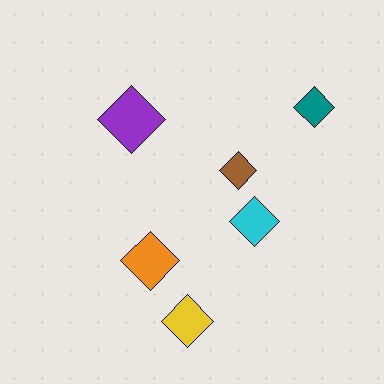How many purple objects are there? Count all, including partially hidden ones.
There is 1 purple object.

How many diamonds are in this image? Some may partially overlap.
There are 6 diamonds.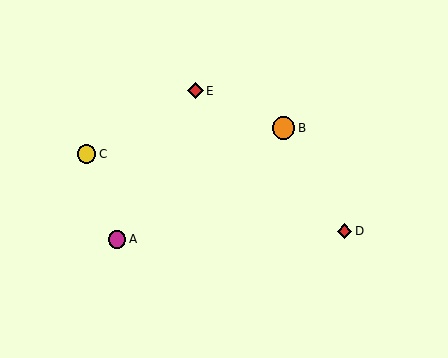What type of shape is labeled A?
Shape A is a magenta circle.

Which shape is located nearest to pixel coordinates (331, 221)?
The red diamond (labeled D) at (344, 231) is nearest to that location.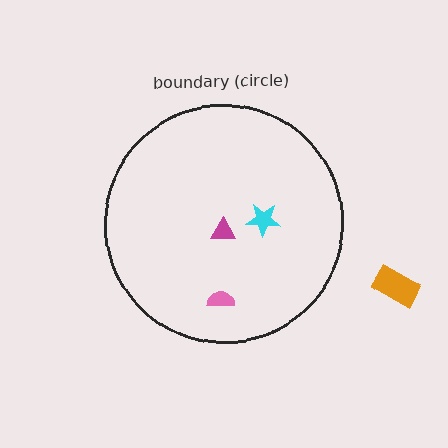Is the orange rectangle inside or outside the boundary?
Outside.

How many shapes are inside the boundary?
3 inside, 1 outside.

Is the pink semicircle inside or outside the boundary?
Inside.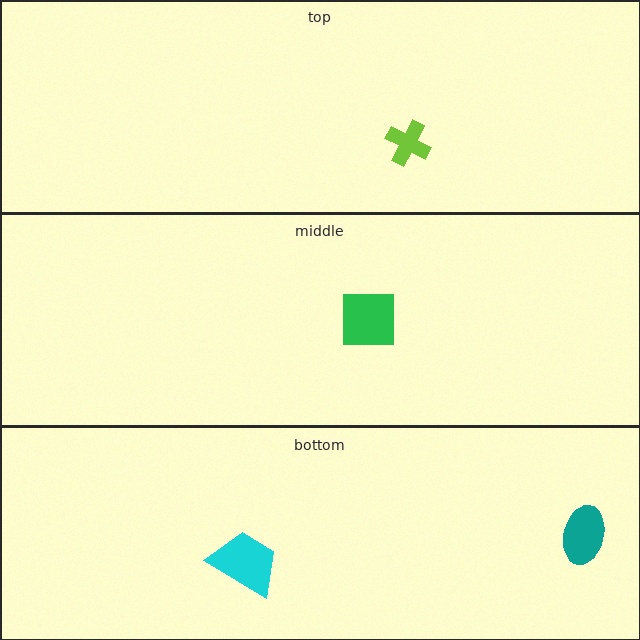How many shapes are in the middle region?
1.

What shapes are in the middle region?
The green square.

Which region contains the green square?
The middle region.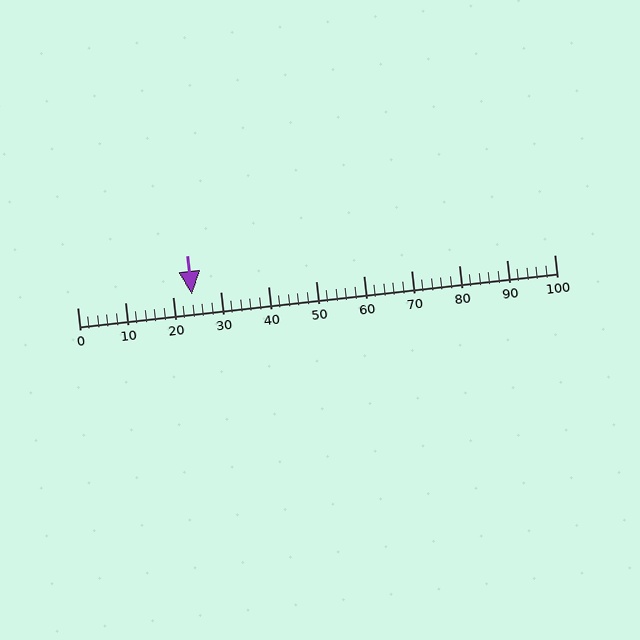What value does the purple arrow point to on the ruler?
The purple arrow points to approximately 24.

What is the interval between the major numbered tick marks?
The major tick marks are spaced 10 units apart.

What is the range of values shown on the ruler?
The ruler shows values from 0 to 100.